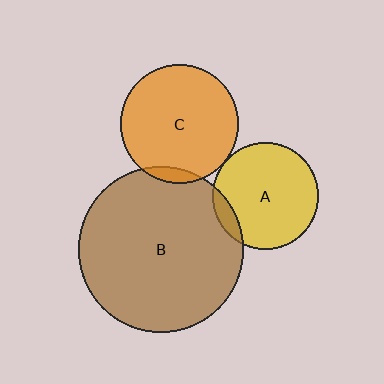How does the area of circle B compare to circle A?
Approximately 2.4 times.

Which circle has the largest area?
Circle B (brown).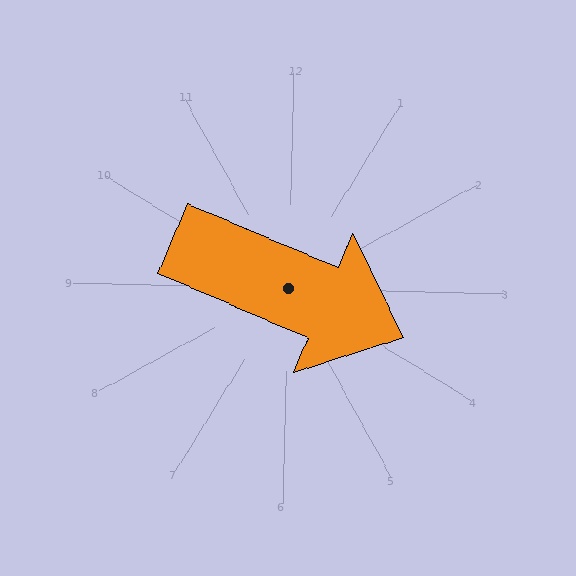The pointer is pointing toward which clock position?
Roughly 4 o'clock.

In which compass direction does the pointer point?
East.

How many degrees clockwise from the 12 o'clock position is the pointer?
Approximately 112 degrees.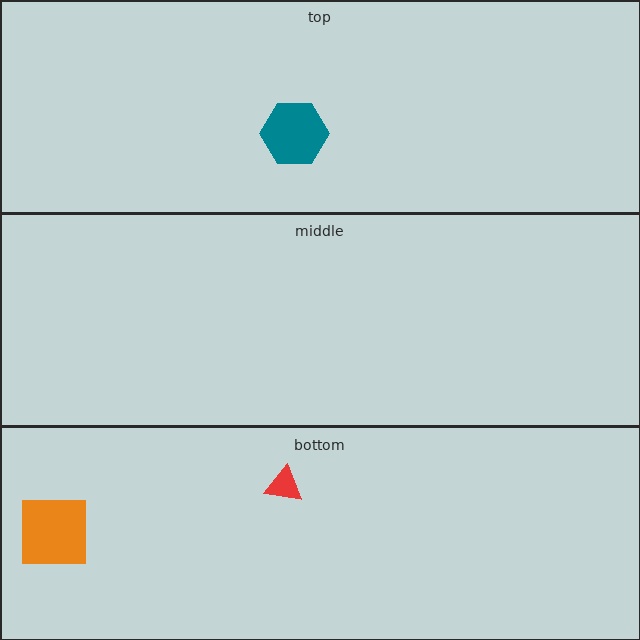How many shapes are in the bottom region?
2.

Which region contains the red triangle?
The bottom region.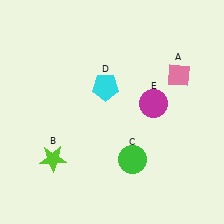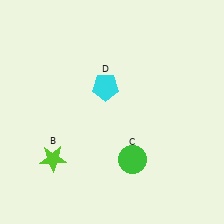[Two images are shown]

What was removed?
The pink diamond (A), the magenta circle (E) were removed in Image 2.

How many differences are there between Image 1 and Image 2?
There are 2 differences between the two images.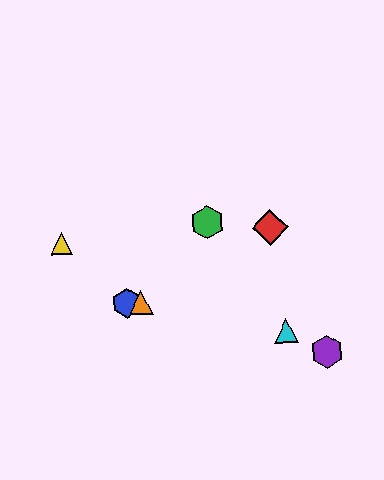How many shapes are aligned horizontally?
2 shapes (the blue hexagon, the orange triangle) are aligned horizontally.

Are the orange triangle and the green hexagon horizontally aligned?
No, the orange triangle is at y≈303 and the green hexagon is at y≈222.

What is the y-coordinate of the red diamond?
The red diamond is at y≈227.